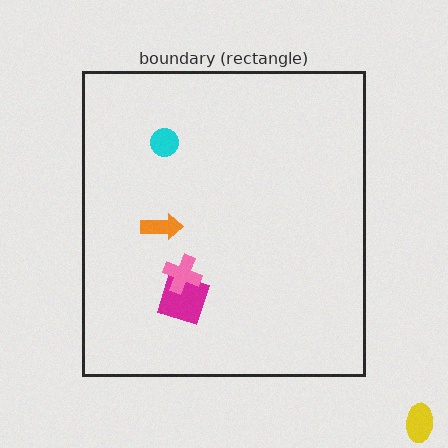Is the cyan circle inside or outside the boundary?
Inside.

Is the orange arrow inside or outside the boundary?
Inside.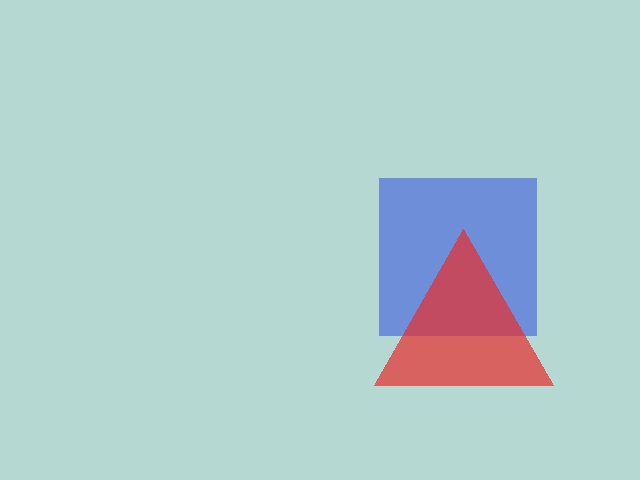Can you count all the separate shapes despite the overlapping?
Yes, there are 2 separate shapes.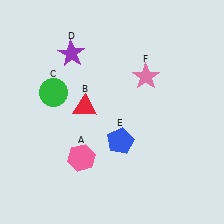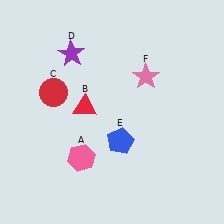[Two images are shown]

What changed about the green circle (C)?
In Image 1, C is green. In Image 2, it changed to red.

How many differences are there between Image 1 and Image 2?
There is 1 difference between the two images.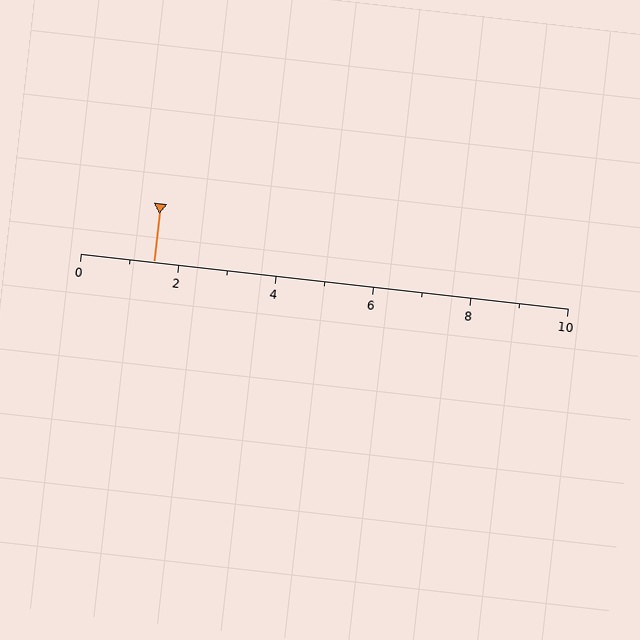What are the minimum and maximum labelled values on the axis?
The axis runs from 0 to 10.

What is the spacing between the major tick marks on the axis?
The major ticks are spaced 2 apart.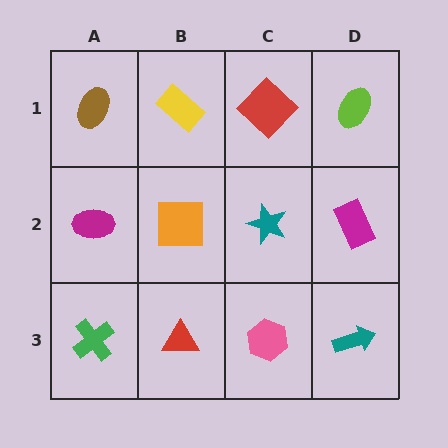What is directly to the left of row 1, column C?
A yellow rectangle.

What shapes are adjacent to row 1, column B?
An orange square (row 2, column B), a brown ellipse (row 1, column A), a red diamond (row 1, column C).